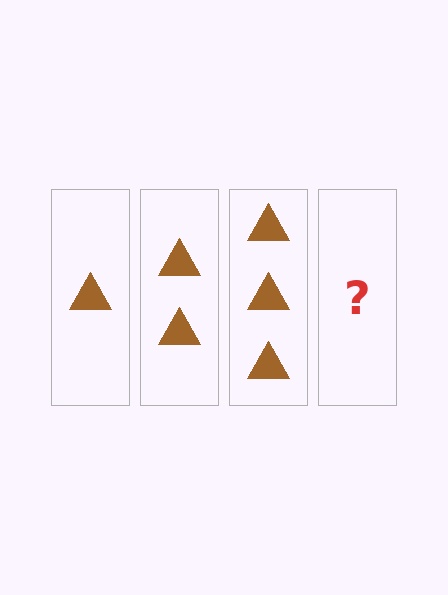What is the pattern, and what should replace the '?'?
The pattern is that each step adds one more triangle. The '?' should be 4 triangles.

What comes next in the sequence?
The next element should be 4 triangles.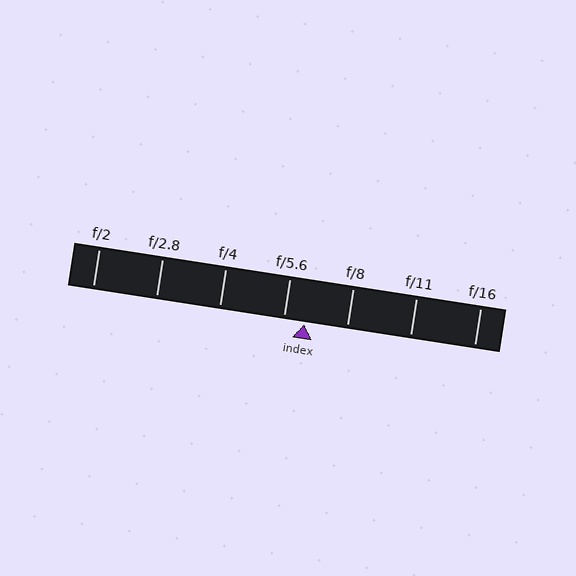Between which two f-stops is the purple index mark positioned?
The index mark is between f/5.6 and f/8.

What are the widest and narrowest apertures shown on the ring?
The widest aperture shown is f/2 and the narrowest is f/16.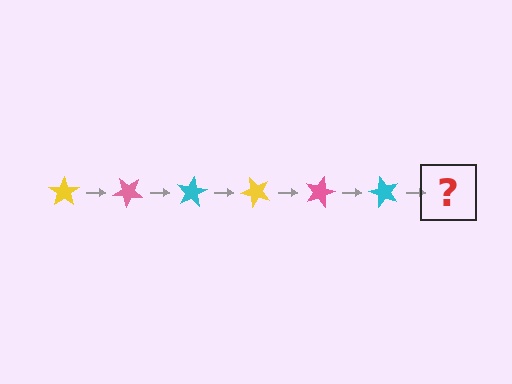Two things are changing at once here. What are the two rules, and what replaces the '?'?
The two rules are that it rotates 40 degrees each step and the color cycles through yellow, pink, and cyan. The '?' should be a yellow star, rotated 240 degrees from the start.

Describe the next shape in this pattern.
It should be a yellow star, rotated 240 degrees from the start.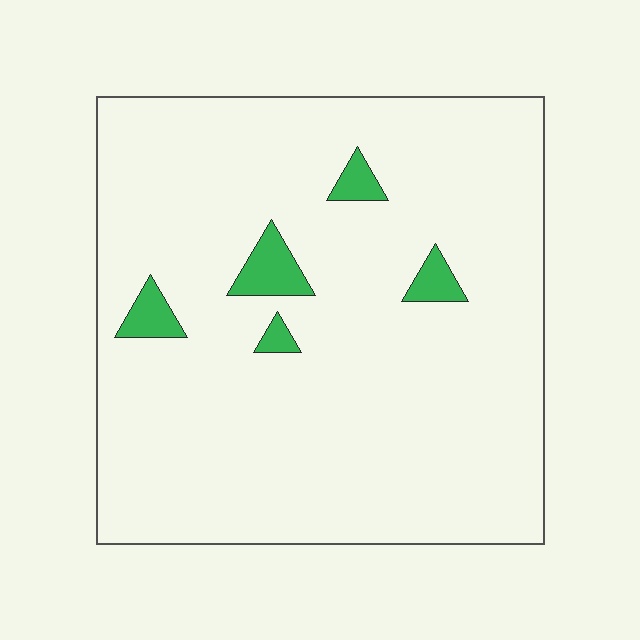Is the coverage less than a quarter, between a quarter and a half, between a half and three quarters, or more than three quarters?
Less than a quarter.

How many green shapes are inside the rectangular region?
5.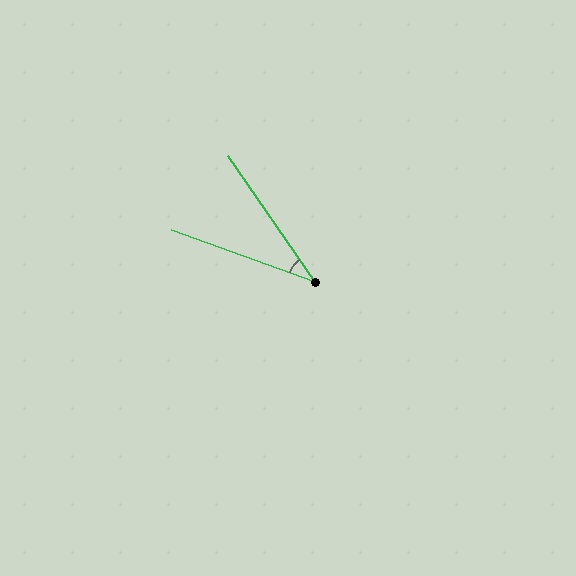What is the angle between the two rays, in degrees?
Approximately 35 degrees.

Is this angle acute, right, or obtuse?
It is acute.